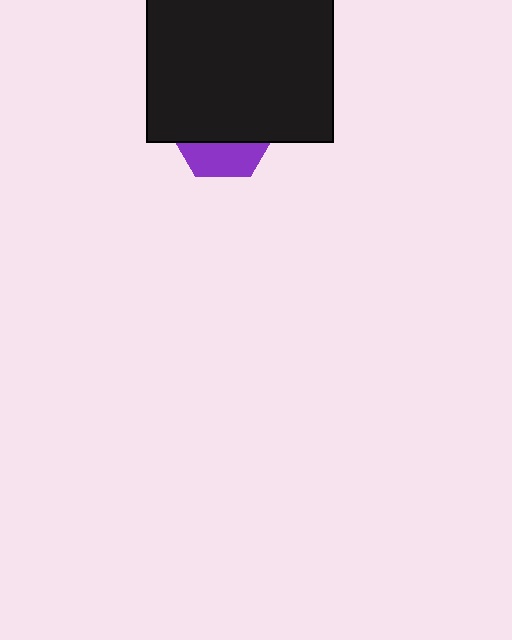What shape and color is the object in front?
The object in front is a black square.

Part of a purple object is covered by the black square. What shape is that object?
It is a hexagon.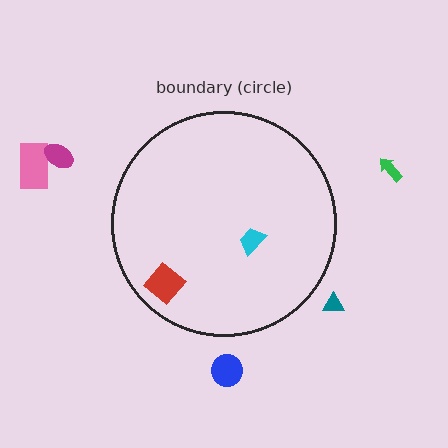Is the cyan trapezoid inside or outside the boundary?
Inside.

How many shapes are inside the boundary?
2 inside, 5 outside.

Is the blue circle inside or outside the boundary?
Outside.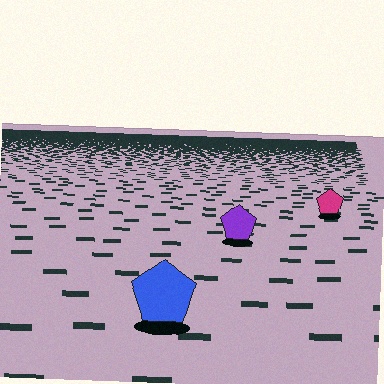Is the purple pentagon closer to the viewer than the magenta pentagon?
Yes. The purple pentagon is closer — you can tell from the texture gradient: the ground texture is coarser near it.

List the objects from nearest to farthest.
From nearest to farthest: the blue pentagon, the purple pentagon, the magenta pentagon.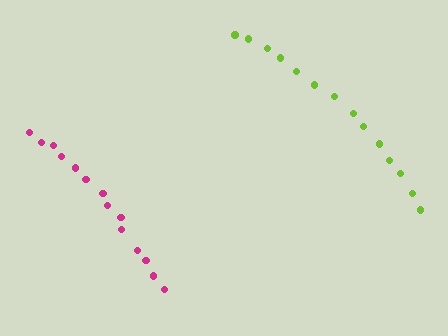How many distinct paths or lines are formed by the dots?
There are 2 distinct paths.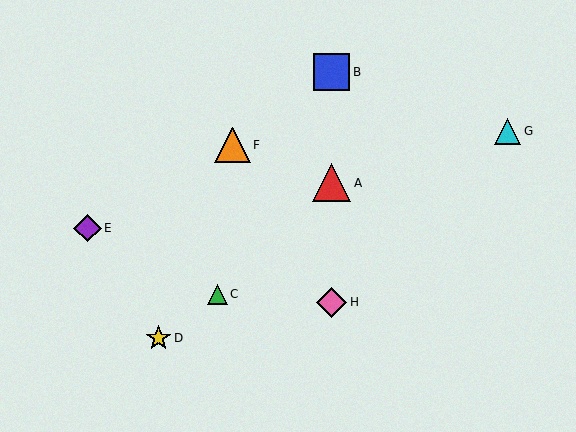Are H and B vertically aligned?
Yes, both are at x≈332.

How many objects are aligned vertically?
3 objects (A, B, H) are aligned vertically.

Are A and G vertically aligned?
No, A is at x≈332 and G is at x≈508.